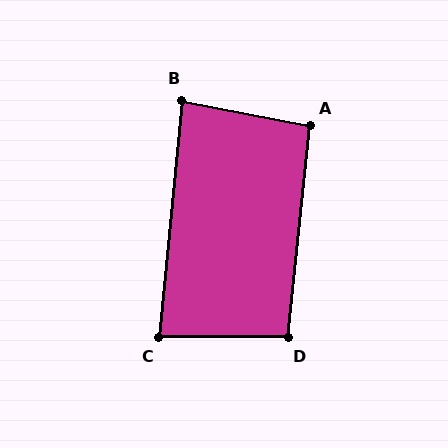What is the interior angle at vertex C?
Approximately 85 degrees (acute).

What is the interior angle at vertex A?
Approximately 95 degrees (obtuse).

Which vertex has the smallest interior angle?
B, at approximately 84 degrees.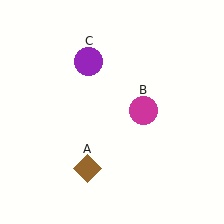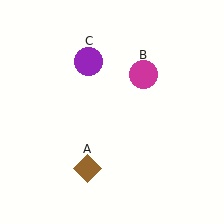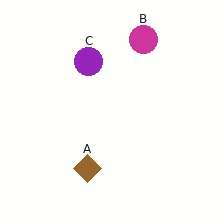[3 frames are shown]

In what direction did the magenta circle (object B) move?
The magenta circle (object B) moved up.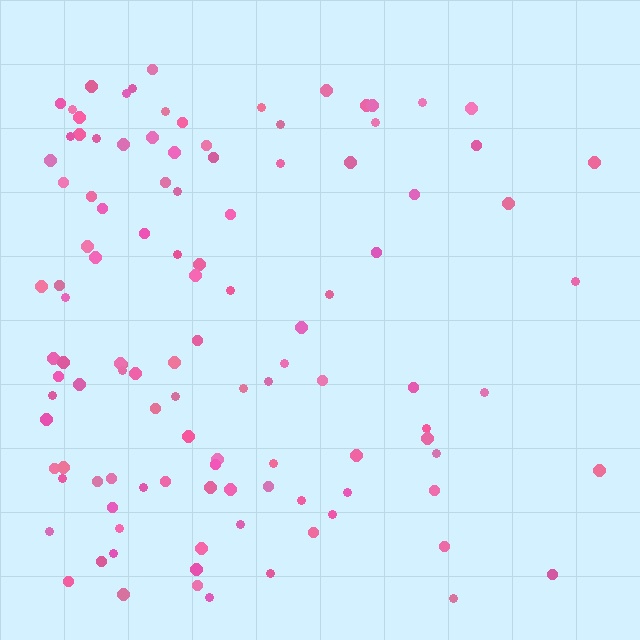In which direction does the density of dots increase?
From right to left, with the left side densest.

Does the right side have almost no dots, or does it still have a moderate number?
Still a moderate number, just noticeably fewer than the left.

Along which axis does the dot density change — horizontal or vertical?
Horizontal.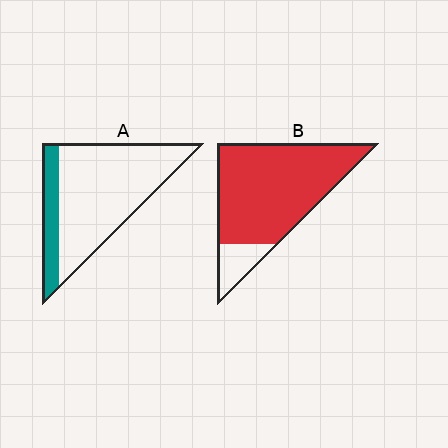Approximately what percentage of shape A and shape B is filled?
A is approximately 20% and B is approximately 85%.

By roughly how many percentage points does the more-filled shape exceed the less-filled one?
By roughly 65 percentage points (B over A).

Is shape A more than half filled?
No.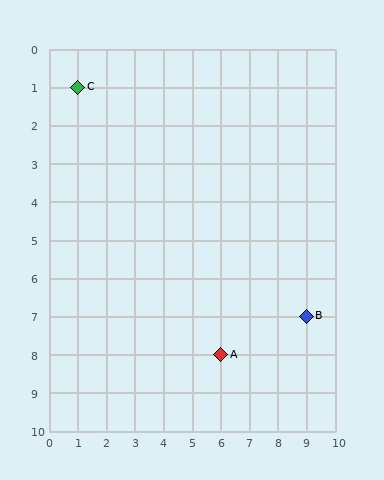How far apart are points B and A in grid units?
Points B and A are 3 columns and 1 row apart (about 3.2 grid units diagonally).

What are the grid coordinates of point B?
Point B is at grid coordinates (9, 7).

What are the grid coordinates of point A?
Point A is at grid coordinates (6, 8).